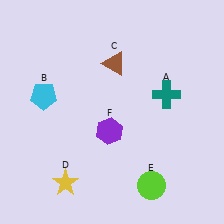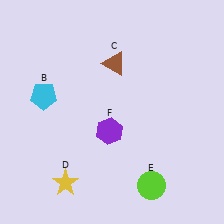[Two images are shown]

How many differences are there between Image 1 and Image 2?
There is 1 difference between the two images.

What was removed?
The teal cross (A) was removed in Image 2.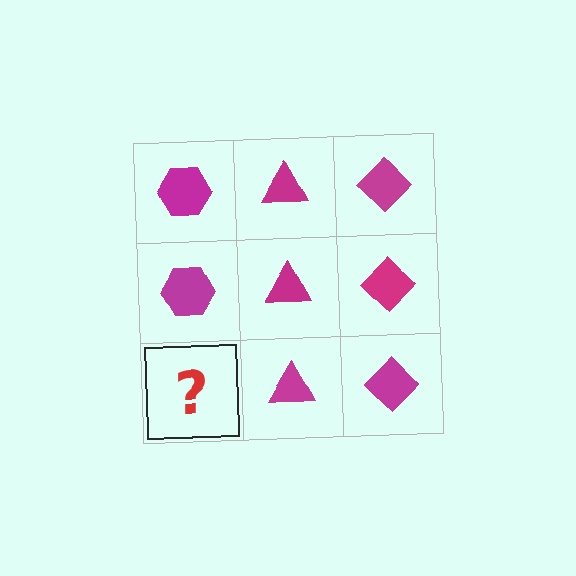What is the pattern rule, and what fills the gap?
The rule is that each column has a consistent shape. The gap should be filled with a magenta hexagon.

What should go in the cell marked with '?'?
The missing cell should contain a magenta hexagon.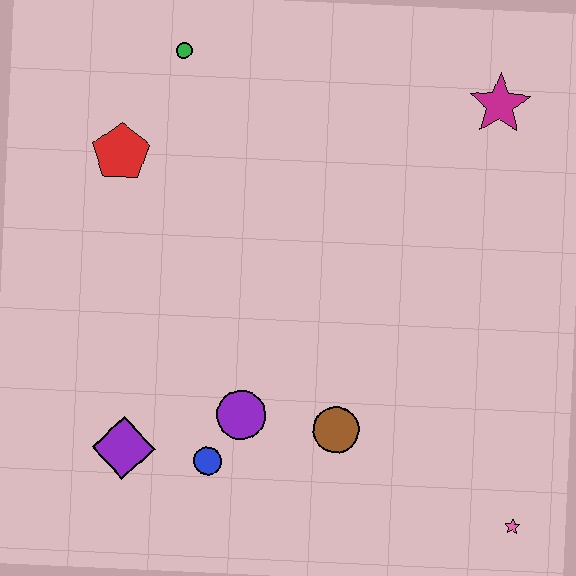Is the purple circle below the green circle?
Yes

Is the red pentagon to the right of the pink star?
No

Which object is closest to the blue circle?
The purple circle is closest to the blue circle.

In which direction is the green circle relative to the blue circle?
The green circle is above the blue circle.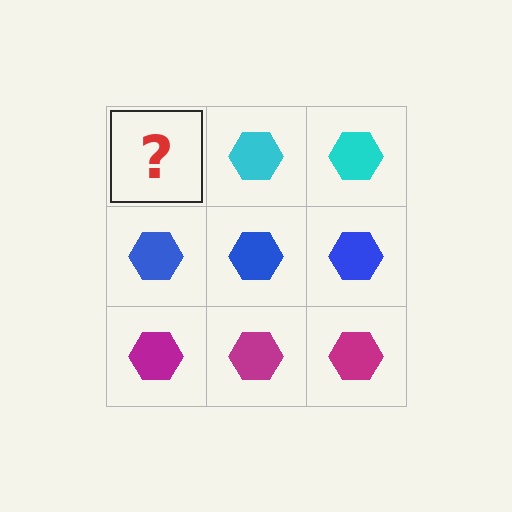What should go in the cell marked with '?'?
The missing cell should contain a cyan hexagon.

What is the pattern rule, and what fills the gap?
The rule is that each row has a consistent color. The gap should be filled with a cyan hexagon.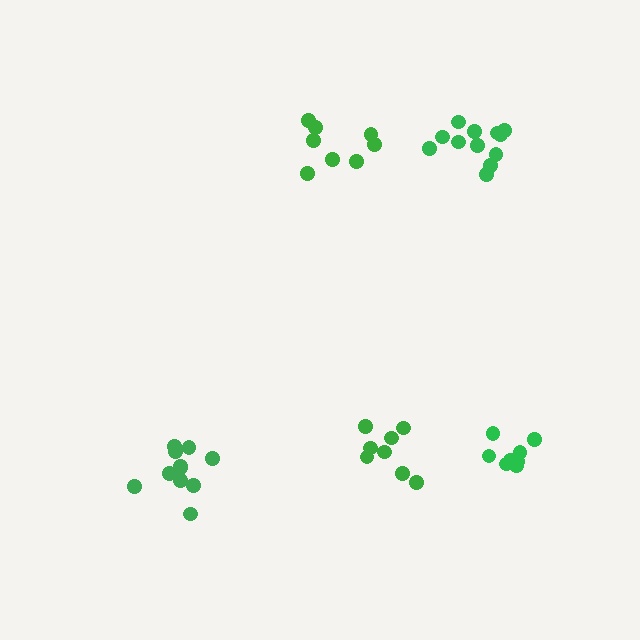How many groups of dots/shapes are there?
There are 5 groups.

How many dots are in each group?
Group 1: 8 dots, Group 2: 12 dots, Group 3: 8 dots, Group 4: 11 dots, Group 5: 8 dots (47 total).